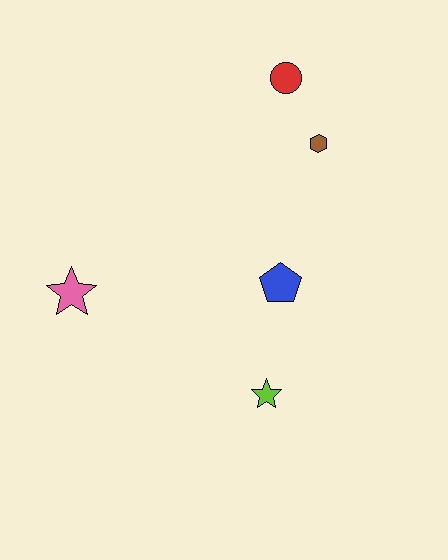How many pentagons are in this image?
There is 1 pentagon.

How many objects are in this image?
There are 5 objects.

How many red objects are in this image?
There is 1 red object.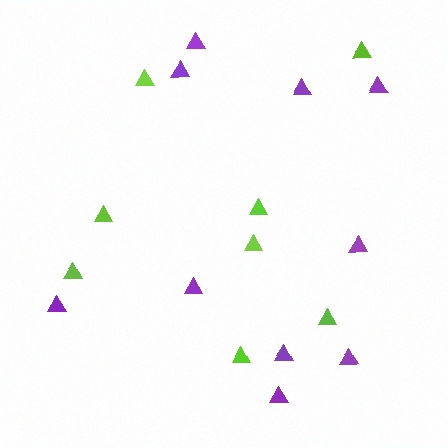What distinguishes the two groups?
There are 2 groups: one group of lime triangles (8) and one group of purple triangles (10).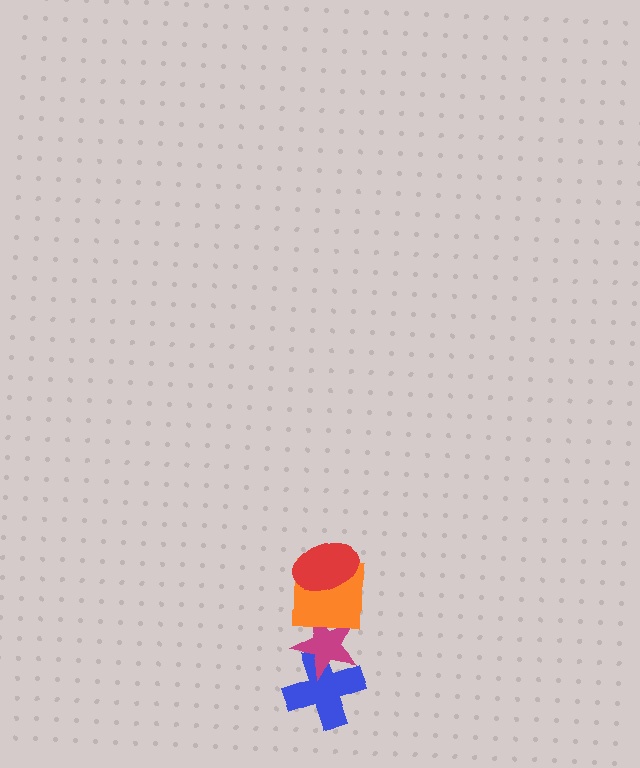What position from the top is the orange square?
The orange square is 2nd from the top.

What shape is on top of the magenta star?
The orange square is on top of the magenta star.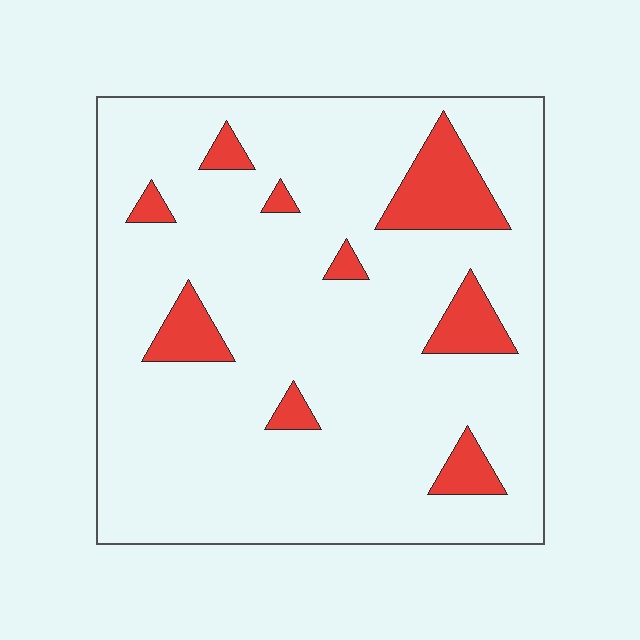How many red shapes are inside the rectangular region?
9.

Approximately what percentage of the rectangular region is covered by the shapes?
Approximately 15%.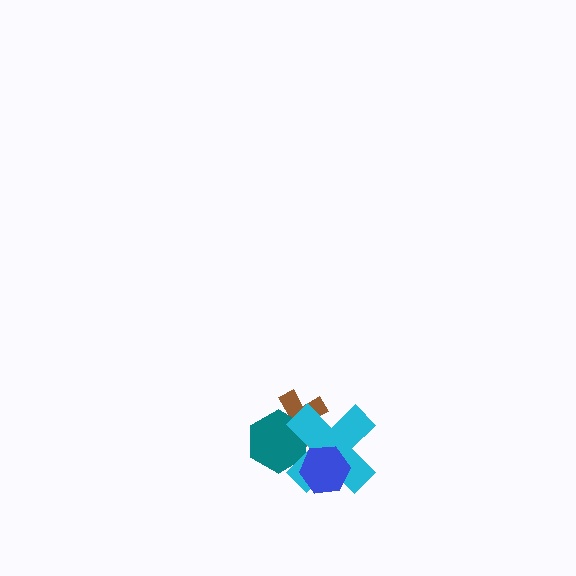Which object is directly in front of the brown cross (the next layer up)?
The teal hexagon is directly in front of the brown cross.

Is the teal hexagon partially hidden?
Yes, it is partially covered by another shape.